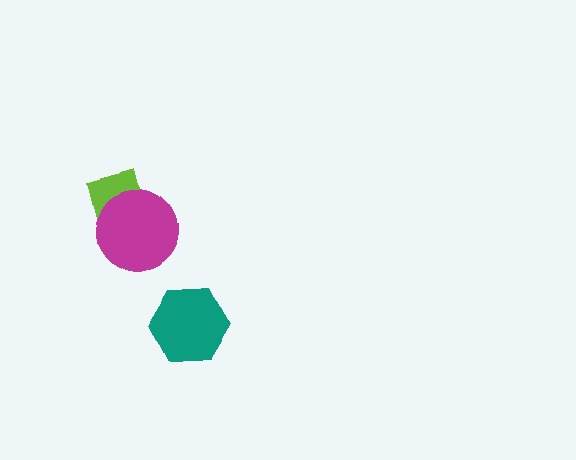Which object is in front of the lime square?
The magenta circle is in front of the lime square.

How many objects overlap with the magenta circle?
1 object overlaps with the magenta circle.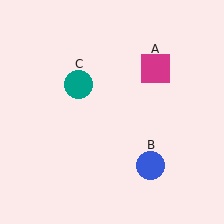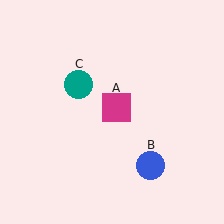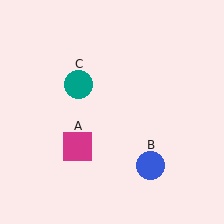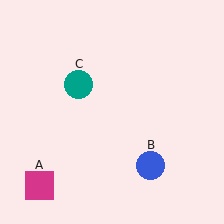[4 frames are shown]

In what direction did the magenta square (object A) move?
The magenta square (object A) moved down and to the left.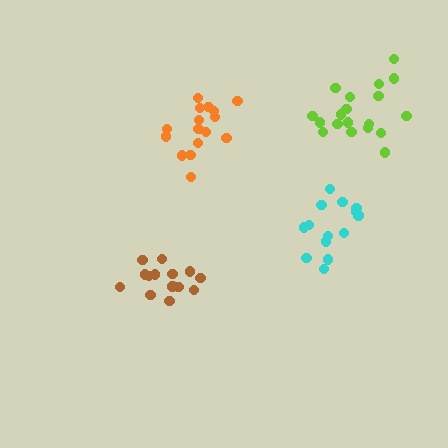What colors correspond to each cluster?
The clusters are colored: lime, orange, cyan, brown.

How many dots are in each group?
Group 1: 19 dots, Group 2: 16 dots, Group 3: 14 dots, Group 4: 14 dots (63 total).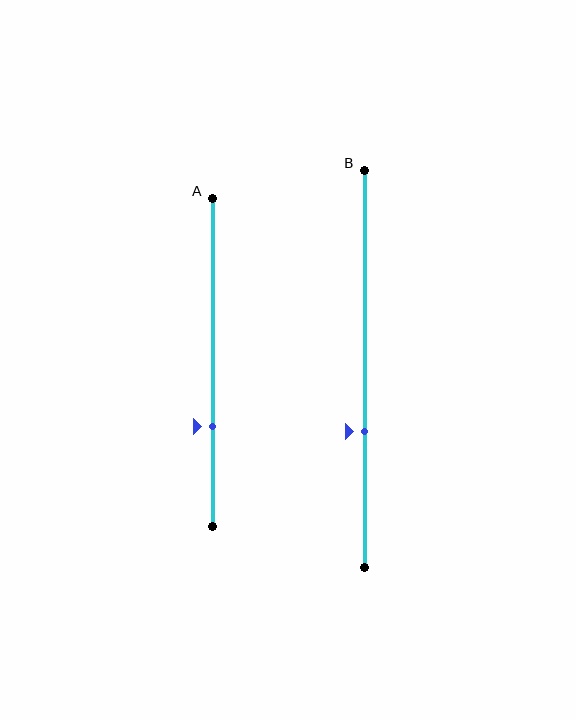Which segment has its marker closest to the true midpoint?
Segment B has its marker closest to the true midpoint.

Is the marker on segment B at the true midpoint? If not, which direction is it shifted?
No, the marker on segment B is shifted downward by about 16% of the segment length.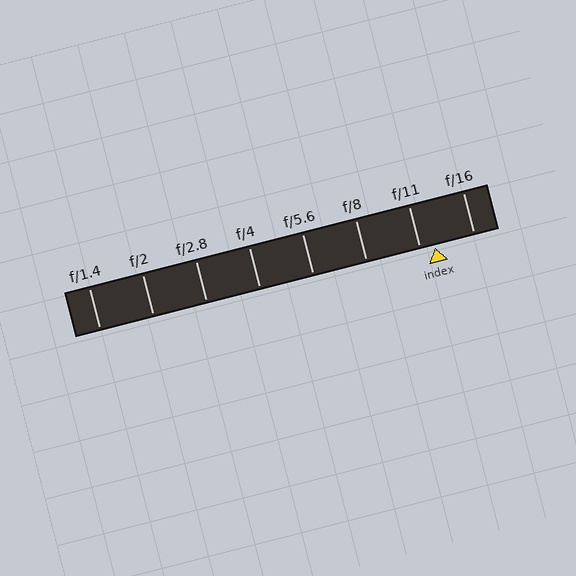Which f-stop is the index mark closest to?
The index mark is closest to f/11.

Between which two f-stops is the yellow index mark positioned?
The index mark is between f/11 and f/16.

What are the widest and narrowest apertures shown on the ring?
The widest aperture shown is f/1.4 and the narrowest is f/16.